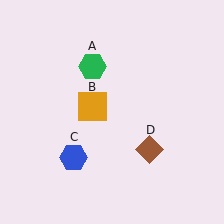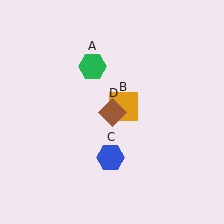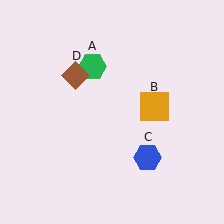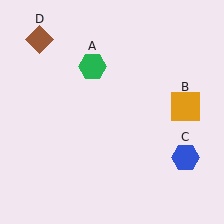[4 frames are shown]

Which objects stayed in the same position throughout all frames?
Green hexagon (object A) remained stationary.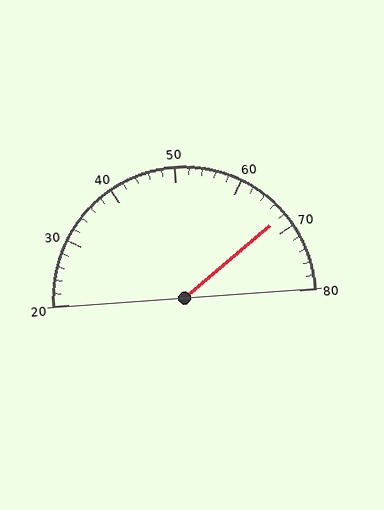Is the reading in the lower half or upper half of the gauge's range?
The reading is in the upper half of the range (20 to 80).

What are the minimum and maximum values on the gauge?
The gauge ranges from 20 to 80.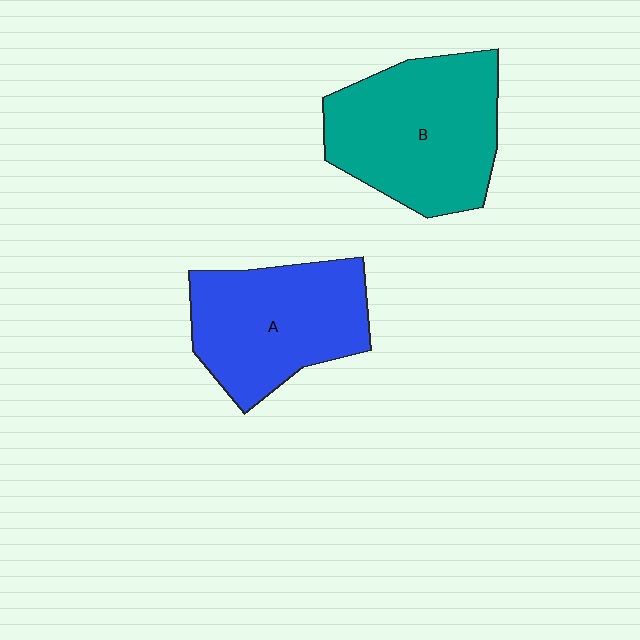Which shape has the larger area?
Shape B (teal).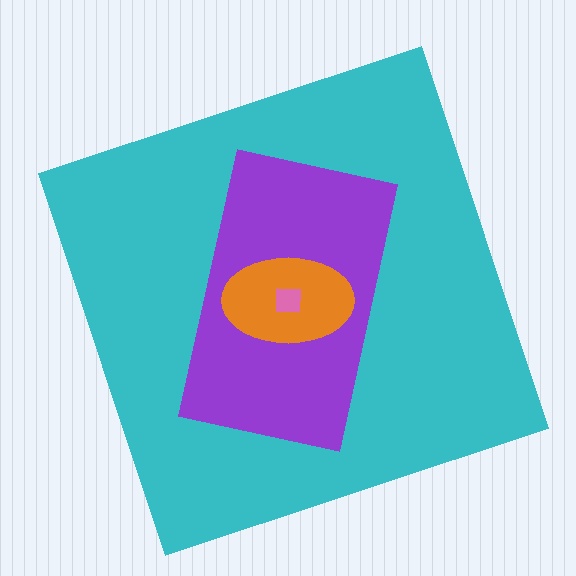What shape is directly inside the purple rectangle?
The orange ellipse.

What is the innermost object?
The pink square.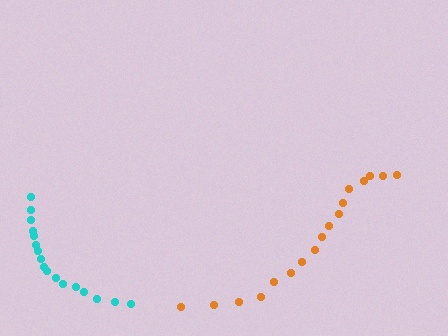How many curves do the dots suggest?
There are 2 distinct paths.